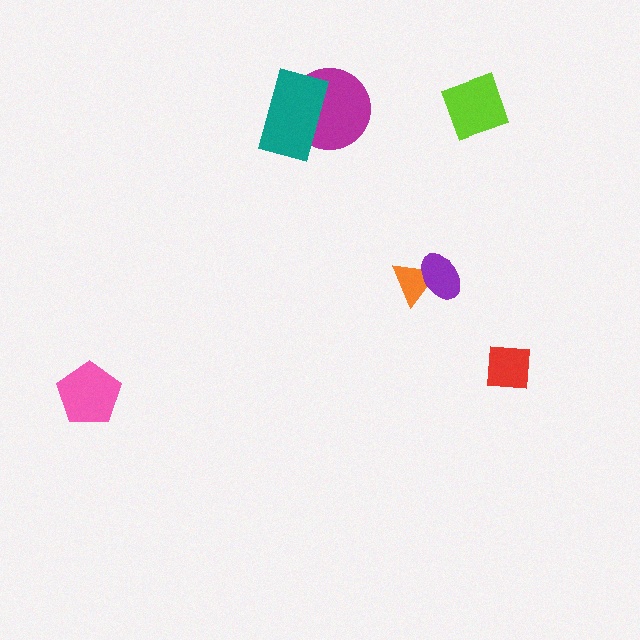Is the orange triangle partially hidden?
Yes, it is partially covered by another shape.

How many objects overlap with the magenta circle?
1 object overlaps with the magenta circle.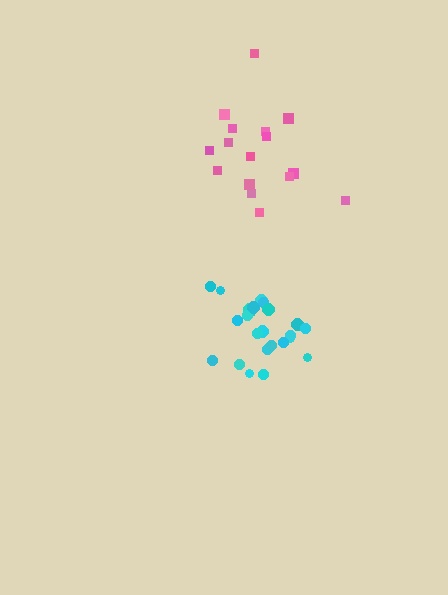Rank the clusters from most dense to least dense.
cyan, pink.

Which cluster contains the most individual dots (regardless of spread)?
Cyan (24).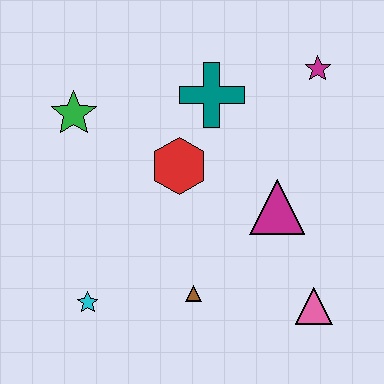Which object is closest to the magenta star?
The teal cross is closest to the magenta star.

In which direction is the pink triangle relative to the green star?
The pink triangle is to the right of the green star.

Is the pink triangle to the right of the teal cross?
Yes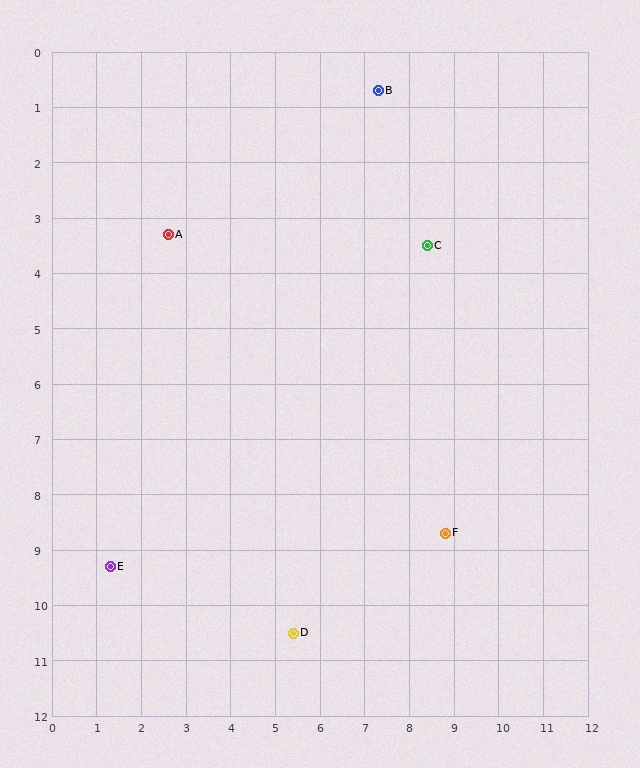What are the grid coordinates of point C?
Point C is at approximately (8.4, 3.5).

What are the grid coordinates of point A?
Point A is at approximately (2.6, 3.3).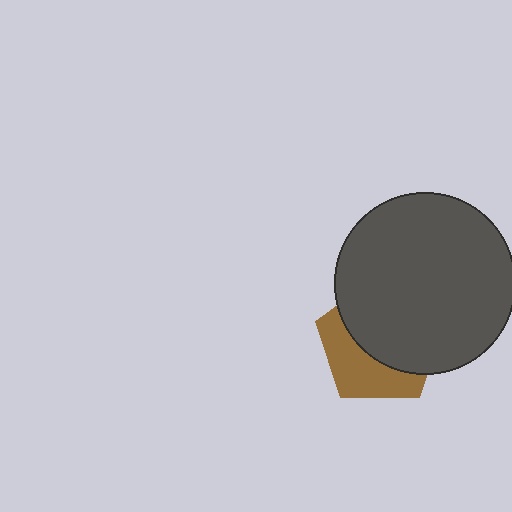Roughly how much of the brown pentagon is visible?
A small part of it is visible (roughly 40%).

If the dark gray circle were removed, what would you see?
You would see the complete brown pentagon.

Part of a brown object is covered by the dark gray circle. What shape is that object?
It is a pentagon.